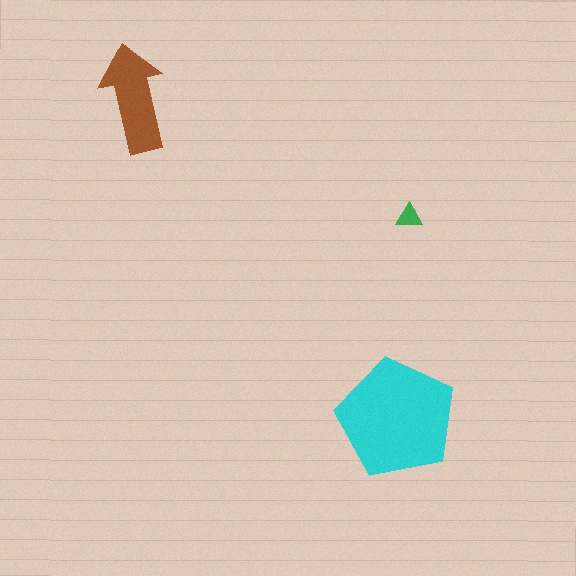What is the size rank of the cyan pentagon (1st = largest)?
1st.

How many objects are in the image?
There are 3 objects in the image.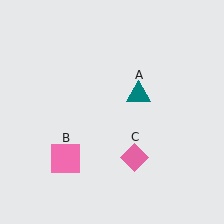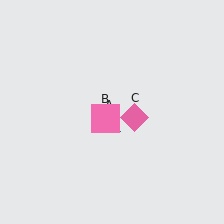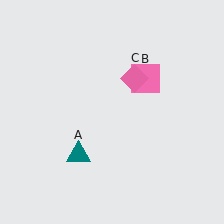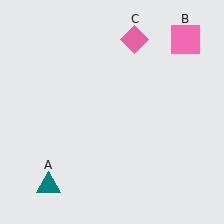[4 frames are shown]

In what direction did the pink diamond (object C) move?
The pink diamond (object C) moved up.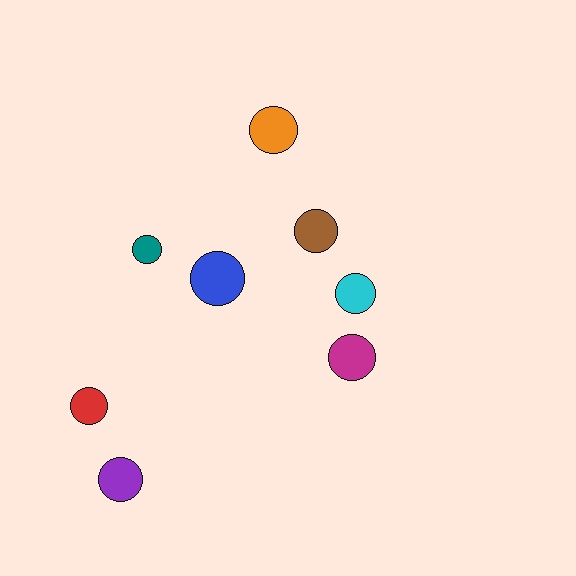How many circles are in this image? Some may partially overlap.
There are 8 circles.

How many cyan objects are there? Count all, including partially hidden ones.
There is 1 cyan object.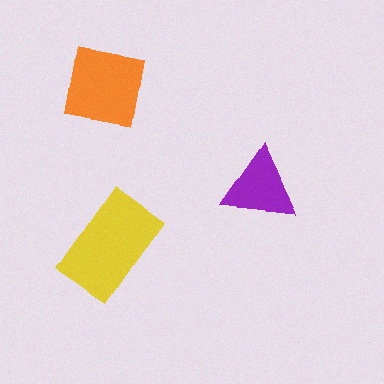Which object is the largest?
The yellow rectangle.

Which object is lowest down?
The yellow rectangle is bottommost.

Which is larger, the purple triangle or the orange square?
The orange square.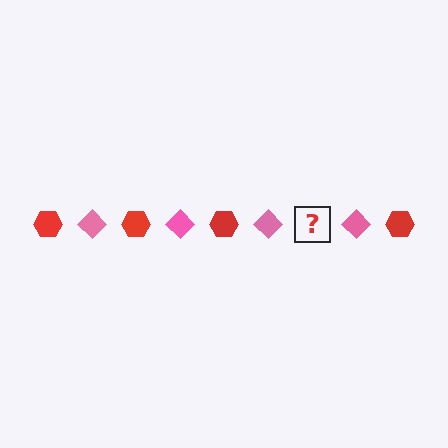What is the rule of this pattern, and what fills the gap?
The rule is that the pattern alternates between red hexagon and pink diamond. The gap should be filled with a red hexagon.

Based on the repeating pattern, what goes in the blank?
The blank should be a red hexagon.